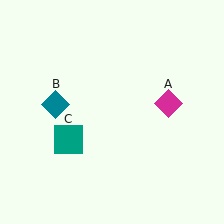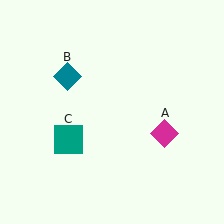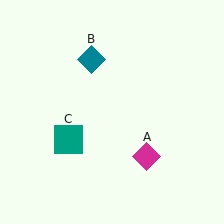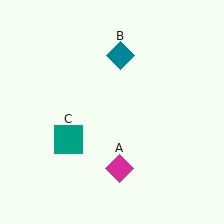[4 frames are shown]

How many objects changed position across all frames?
2 objects changed position: magenta diamond (object A), teal diamond (object B).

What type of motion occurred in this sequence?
The magenta diamond (object A), teal diamond (object B) rotated clockwise around the center of the scene.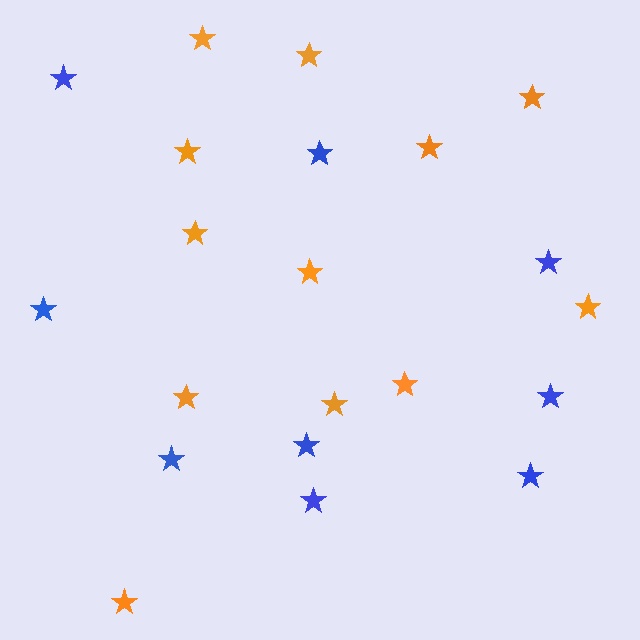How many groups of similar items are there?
There are 2 groups: one group of blue stars (9) and one group of orange stars (12).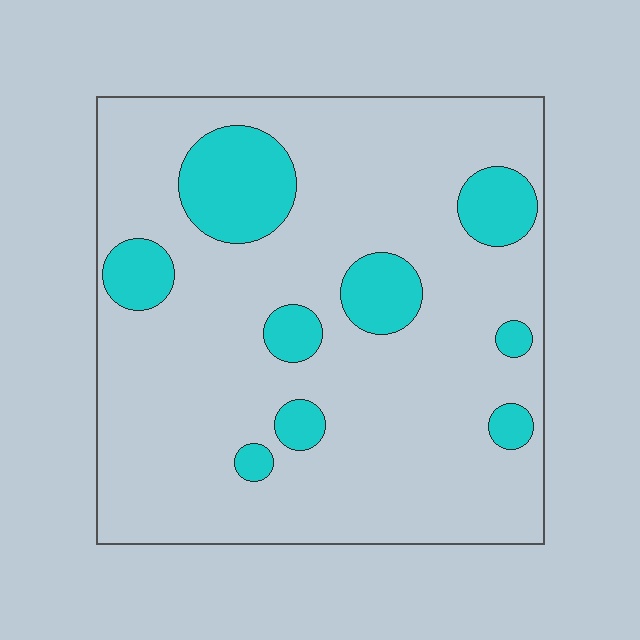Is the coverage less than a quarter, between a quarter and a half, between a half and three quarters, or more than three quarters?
Less than a quarter.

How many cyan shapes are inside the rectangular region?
9.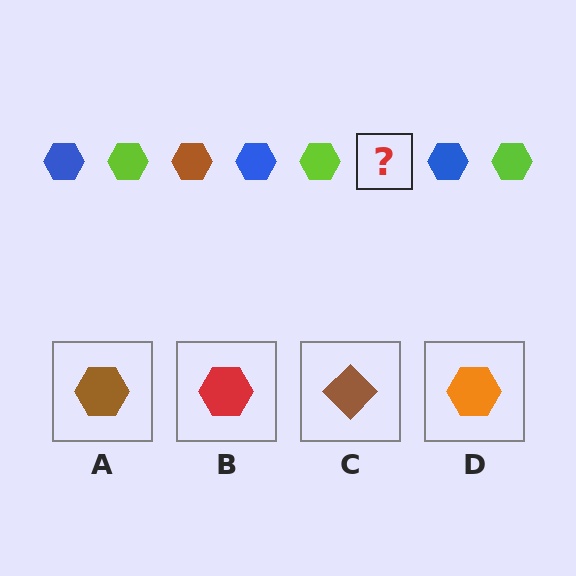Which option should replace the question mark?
Option A.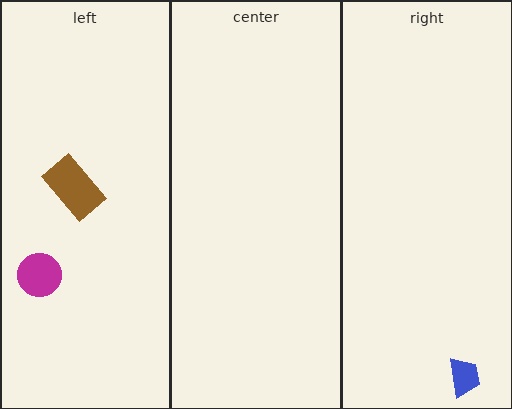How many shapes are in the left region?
2.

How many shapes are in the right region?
1.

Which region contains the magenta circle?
The left region.